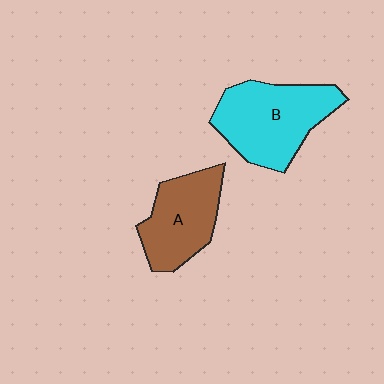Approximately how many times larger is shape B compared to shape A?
Approximately 1.3 times.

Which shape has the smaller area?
Shape A (brown).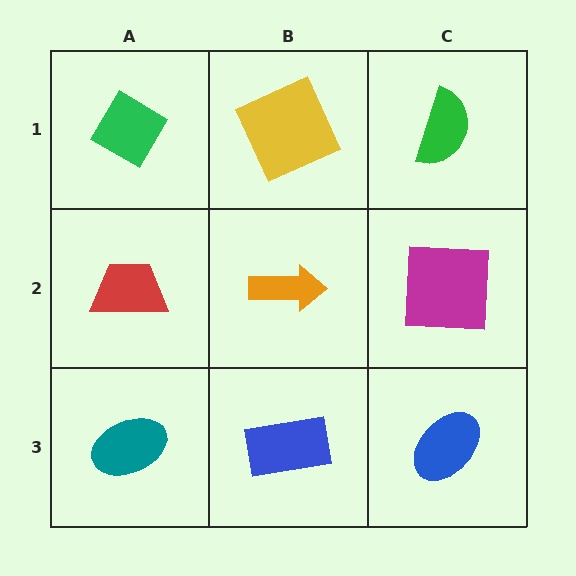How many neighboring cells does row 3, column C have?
2.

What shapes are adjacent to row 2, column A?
A green diamond (row 1, column A), a teal ellipse (row 3, column A), an orange arrow (row 2, column B).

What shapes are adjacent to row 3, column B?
An orange arrow (row 2, column B), a teal ellipse (row 3, column A), a blue ellipse (row 3, column C).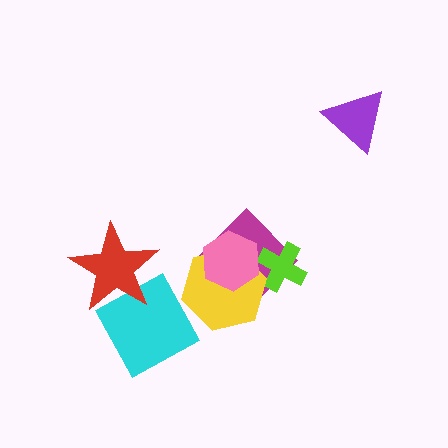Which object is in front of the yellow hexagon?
The pink hexagon is in front of the yellow hexagon.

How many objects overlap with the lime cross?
2 objects overlap with the lime cross.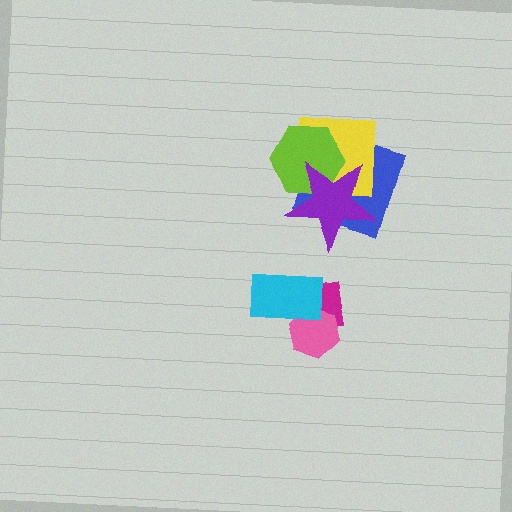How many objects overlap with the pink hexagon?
2 objects overlap with the pink hexagon.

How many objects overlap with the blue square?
3 objects overlap with the blue square.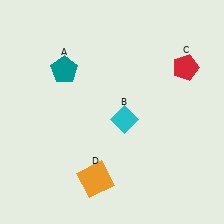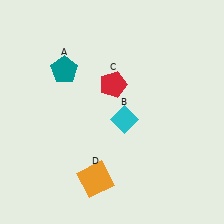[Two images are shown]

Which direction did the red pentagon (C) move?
The red pentagon (C) moved left.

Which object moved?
The red pentagon (C) moved left.